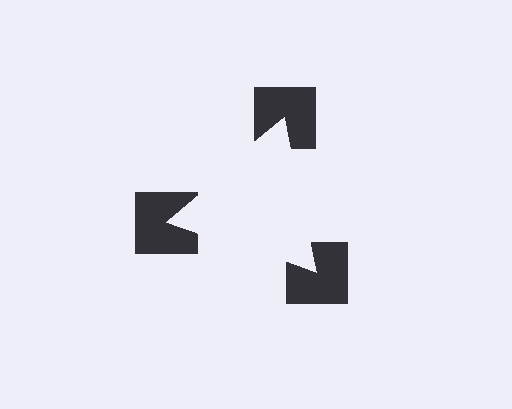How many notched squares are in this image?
There are 3 — one at each vertex of the illusory triangle.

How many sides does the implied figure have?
3 sides.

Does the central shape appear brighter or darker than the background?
It typically appears slightly brighter than the background, even though no actual brightness change is drawn.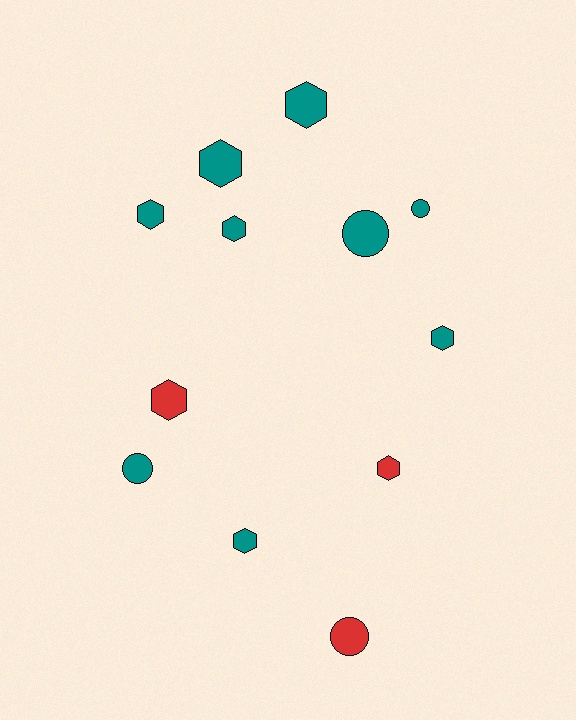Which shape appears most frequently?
Hexagon, with 8 objects.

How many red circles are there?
There is 1 red circle.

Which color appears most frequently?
Teal, with 9 objects.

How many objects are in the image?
There are 12 objects.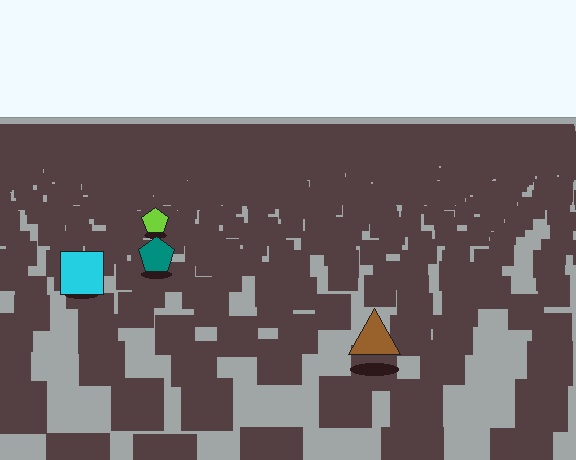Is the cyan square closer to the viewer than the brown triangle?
No. The brown triangle is closer — you can tell from the texture gradient: the ground texture is coarser near it.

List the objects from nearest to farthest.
From nearest to farthest: the brown triangle, the cyan square, the teal pentagon, the lime pentagon.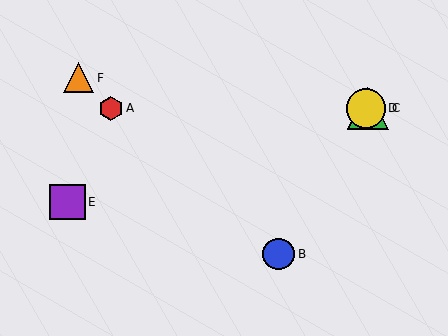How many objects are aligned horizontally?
3 objects (A, C, D) are aligned horizontally.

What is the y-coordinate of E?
Object E is at y≈202.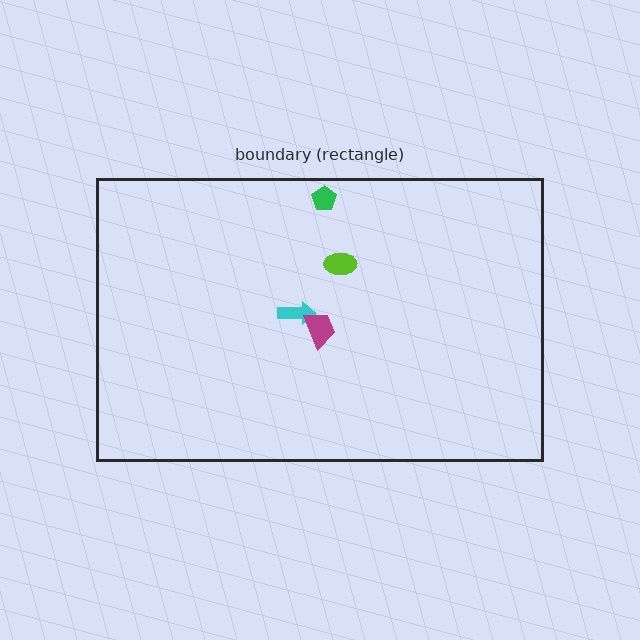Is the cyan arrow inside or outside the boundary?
Inside.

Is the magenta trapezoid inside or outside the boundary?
Inside.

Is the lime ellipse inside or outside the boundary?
Inside.